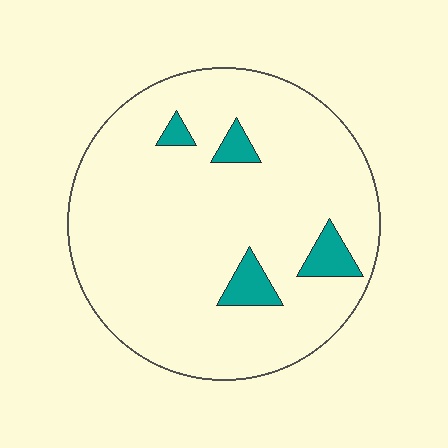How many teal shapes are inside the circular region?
4.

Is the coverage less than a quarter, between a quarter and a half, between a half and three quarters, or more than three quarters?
Less than a quarter.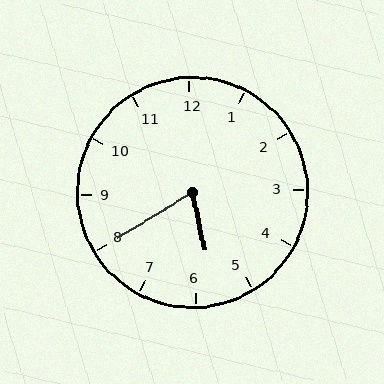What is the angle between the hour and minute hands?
Approximately 70 degrees.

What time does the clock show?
5:40.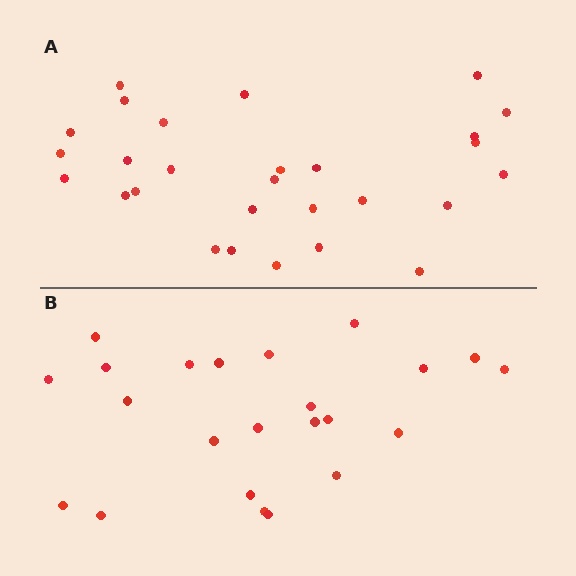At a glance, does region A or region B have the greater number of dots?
Region A (the top region) has more dots.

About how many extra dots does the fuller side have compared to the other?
Region A has about 5 more dots than region B.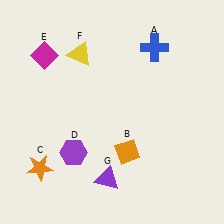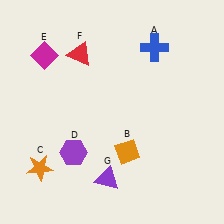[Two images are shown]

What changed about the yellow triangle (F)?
In Image 1, F is yellow. In Image 2, it changed to red.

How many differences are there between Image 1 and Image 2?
There is 1 difference between the two images.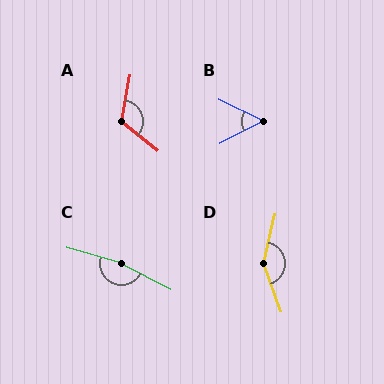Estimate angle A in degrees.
Approximately 118 degrees.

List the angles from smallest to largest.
B (52°), A (118°), D (148°), C (168°).